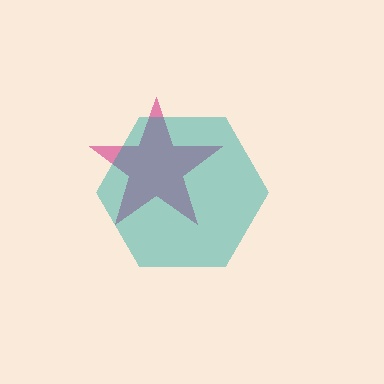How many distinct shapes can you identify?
There are 2 distinct shapes: a magenta star, a teal hexagon.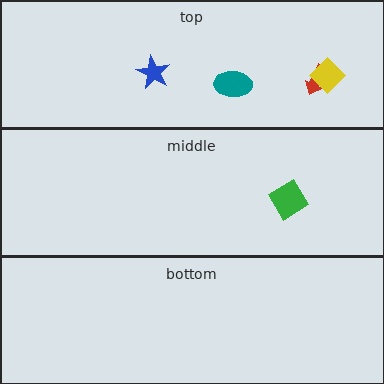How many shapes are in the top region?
4.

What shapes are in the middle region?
The green diamond.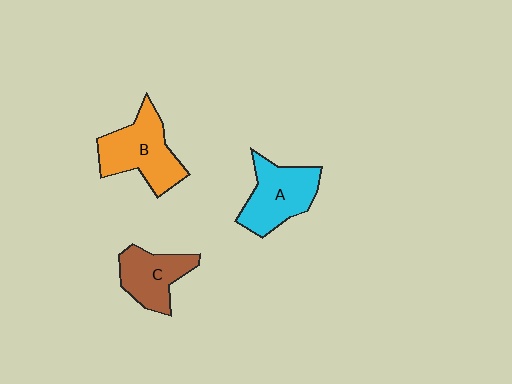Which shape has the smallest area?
Shape C (brown).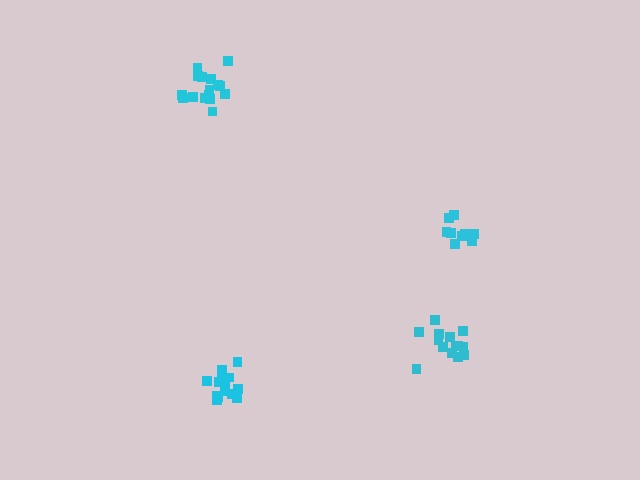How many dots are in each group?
Group 1: 10 dots, Group 2: 14 dots, Group 3: 15 dots, Group 4: 16 dots (55 total).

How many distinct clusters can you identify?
There are 4 distinct clusters.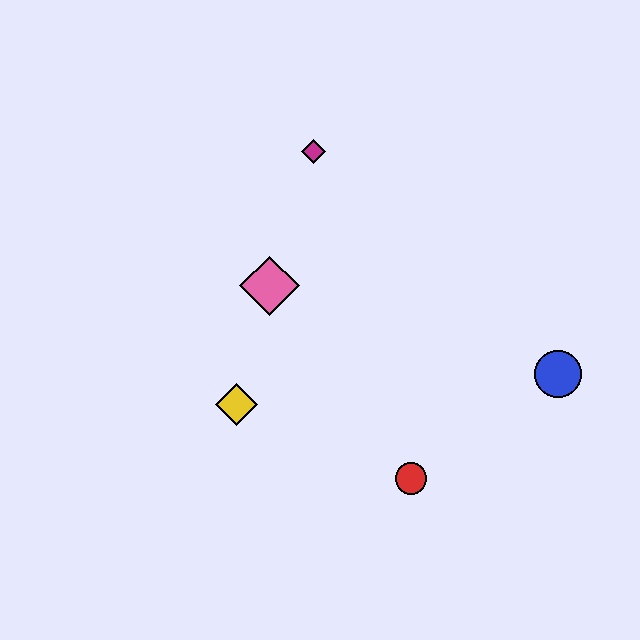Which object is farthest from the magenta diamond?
The red circle is farthest from the magenta diamond.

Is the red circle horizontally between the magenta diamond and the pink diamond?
No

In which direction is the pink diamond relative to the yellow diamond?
The pink diamond is above the yellow diamond.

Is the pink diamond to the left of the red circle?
Yes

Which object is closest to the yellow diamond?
The pink diamond is closest to the yellow diamond.